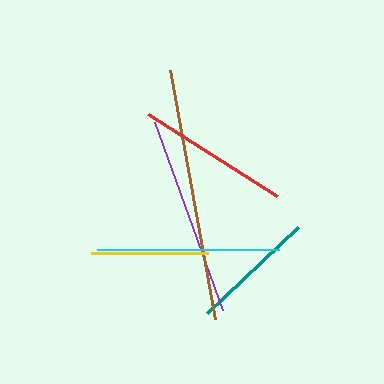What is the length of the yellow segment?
The yellow segment is approximately 117 pixels long.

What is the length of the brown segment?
The brown segment is approximately 253 pixels long.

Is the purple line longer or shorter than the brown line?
The brown line is longer than the purple line.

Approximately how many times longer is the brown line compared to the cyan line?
The brown line is approximately 1.4 times the length of the cyan line.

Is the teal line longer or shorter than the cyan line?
The cyan line is longer than the teal line.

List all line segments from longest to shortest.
From longest to shortest: brown, purple, cyan, red, teal, yellow.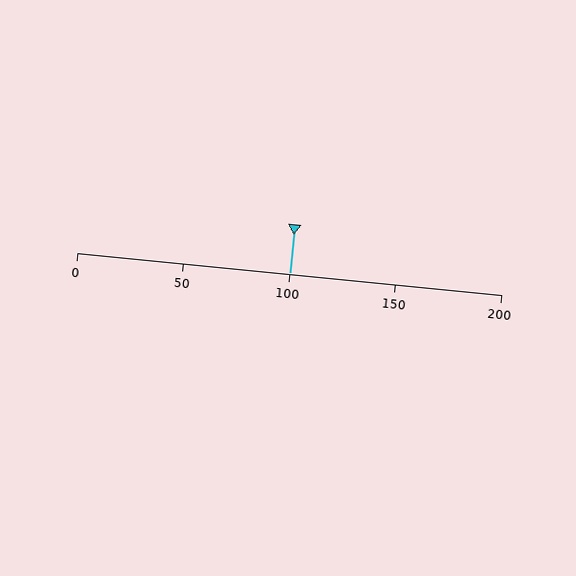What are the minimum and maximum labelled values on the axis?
The axis runs from 0 to 200.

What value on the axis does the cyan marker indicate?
The marker indicates approximately 100.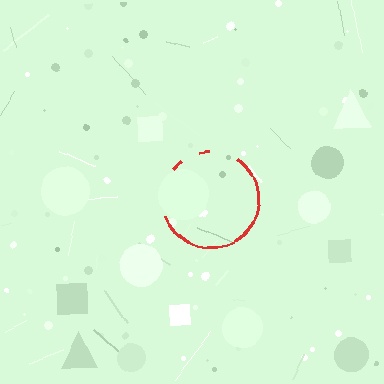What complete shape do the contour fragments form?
The contour fragments form a circle.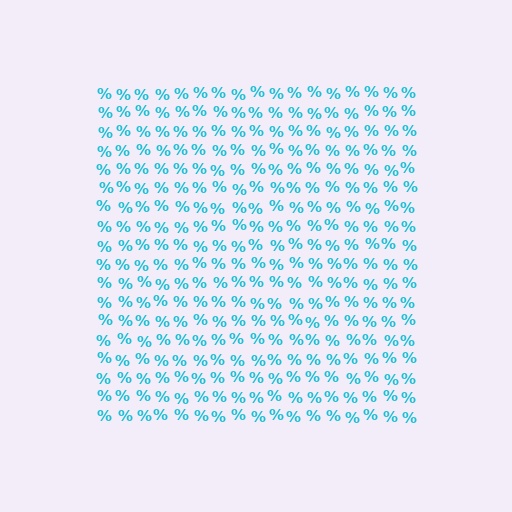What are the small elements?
The small elements are percent signs.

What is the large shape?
The large shape is a square.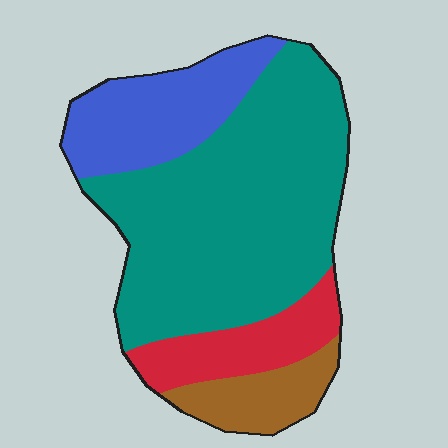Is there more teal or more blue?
Teal.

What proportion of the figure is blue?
Blue covers about 20% of the figure.